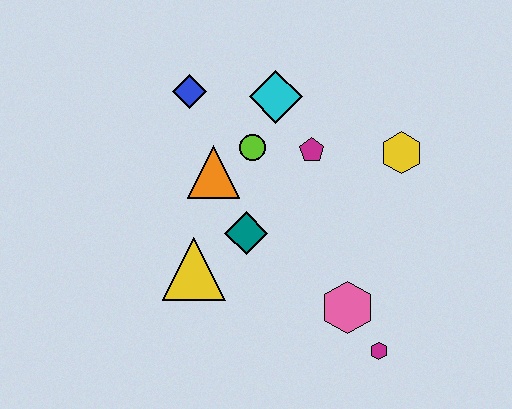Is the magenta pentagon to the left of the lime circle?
No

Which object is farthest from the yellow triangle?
The yellow hexagon is farthest from the yellow triangle.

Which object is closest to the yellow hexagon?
The magenta pentagon is closest to the yellow hexagon.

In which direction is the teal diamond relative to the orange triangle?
The teal diamond is below the orange triangle.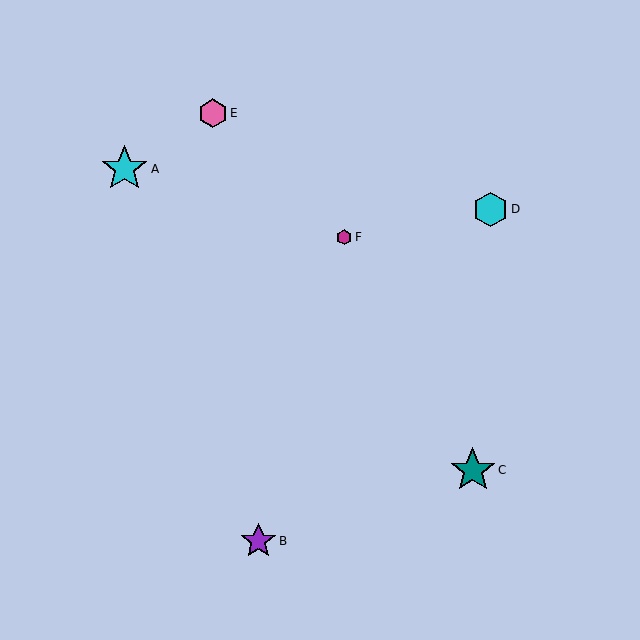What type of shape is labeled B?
Shape B is a purple star.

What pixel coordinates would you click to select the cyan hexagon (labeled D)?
Click at (491, 210) to select the cyan hexagon D.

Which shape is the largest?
The cyan star (labeled A) is the largest.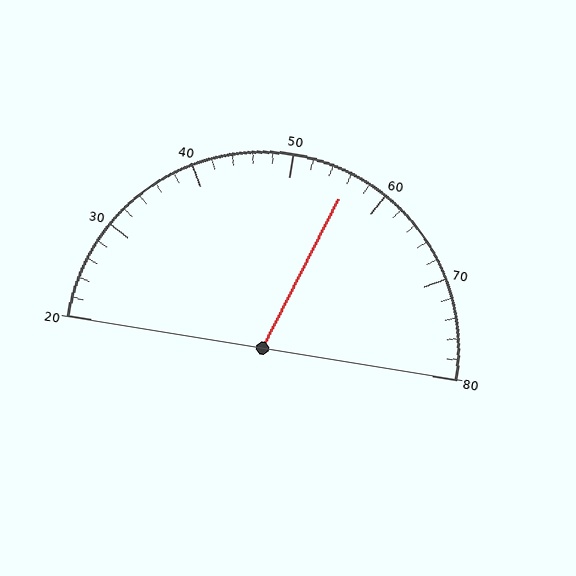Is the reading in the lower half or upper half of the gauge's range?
The reading is in the upper half of the range (20 to 80).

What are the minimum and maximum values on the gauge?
The gauge ranges from 20 to 80.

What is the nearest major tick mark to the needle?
The nearest major tick mark is 60.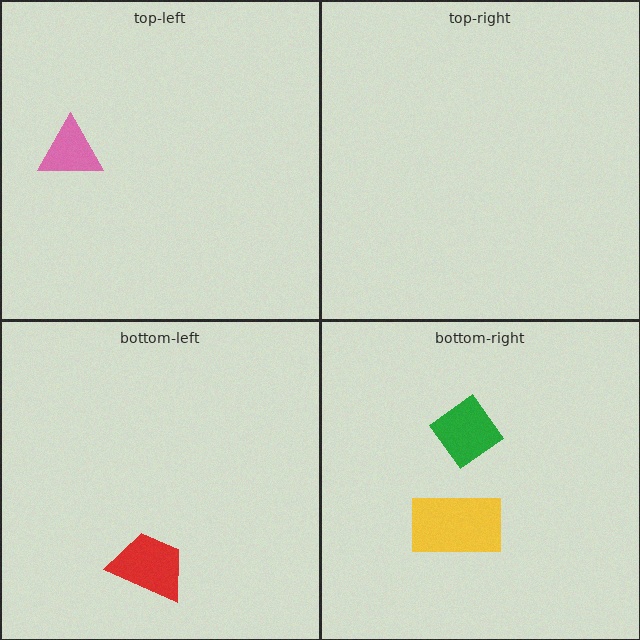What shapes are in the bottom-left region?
The red trapezoid.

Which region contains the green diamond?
The bottom-right region.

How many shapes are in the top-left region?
1.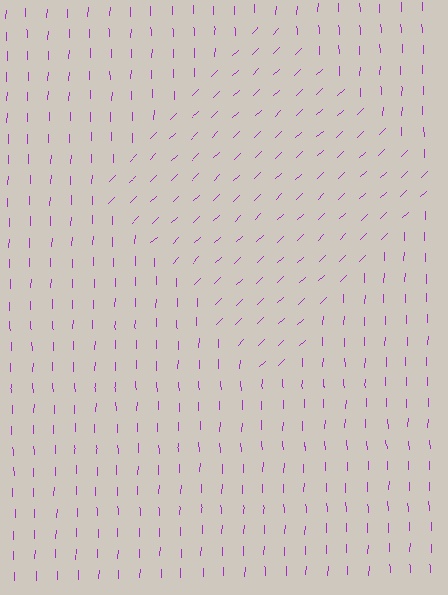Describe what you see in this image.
The image is filled with small purple line segments. A diamond region in the image has lines oriented differently from the surrounding lines, creating a visible texture boundary.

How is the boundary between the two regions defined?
The boundary is defined purely by a change in line orientation (approximately 45 degrees difference). All lines are the same color and thickness.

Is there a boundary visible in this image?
Yes, there is a texture boundary formed by a change in line orientation.